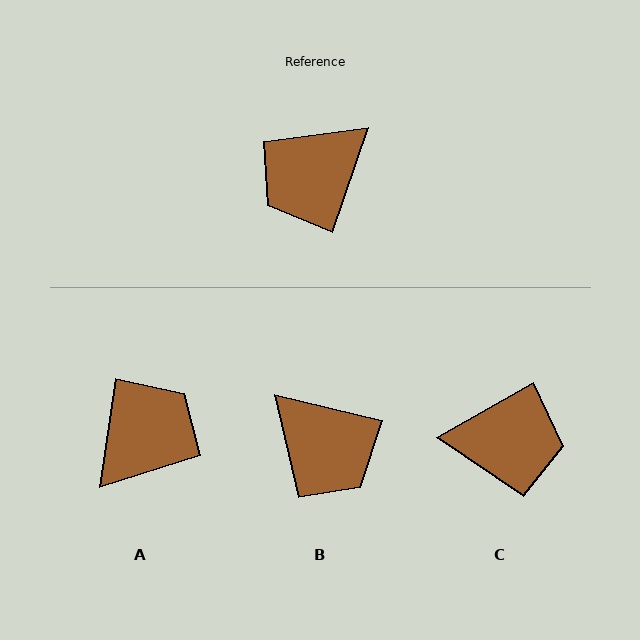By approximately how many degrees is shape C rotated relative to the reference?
Approximately 138 degrees counter-clockwise.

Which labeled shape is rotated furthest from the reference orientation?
A, about 170 degrees away.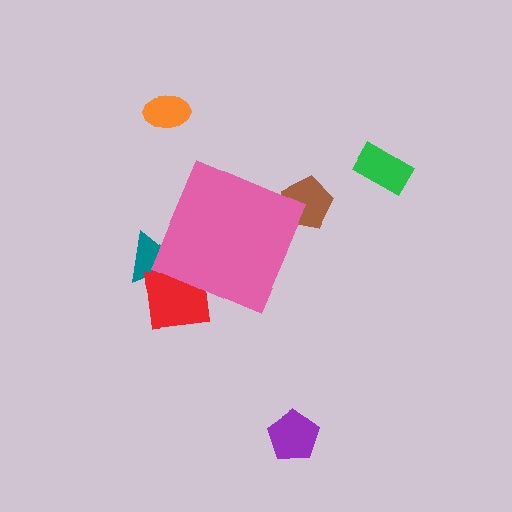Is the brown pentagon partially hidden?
Yes, the brown pentagon is partially hidden behind the pink diamond.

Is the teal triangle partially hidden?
Yes, the teal triangle is partially hidden behind the pink diamond.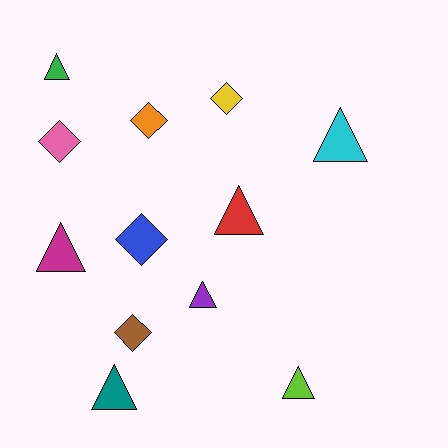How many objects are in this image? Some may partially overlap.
There are 12 objects.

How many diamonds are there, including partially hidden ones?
There are 5 diamonds.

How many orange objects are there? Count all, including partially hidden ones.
There is 1 orange object.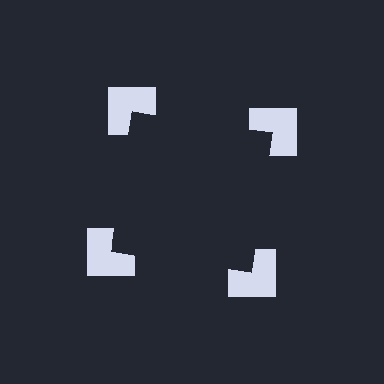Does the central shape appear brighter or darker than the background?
It typically appears slightly darker than the background, even though no actual brightness change is drawn.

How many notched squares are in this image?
There are 4 — one at each vertex of the illusory square.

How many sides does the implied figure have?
4 sides.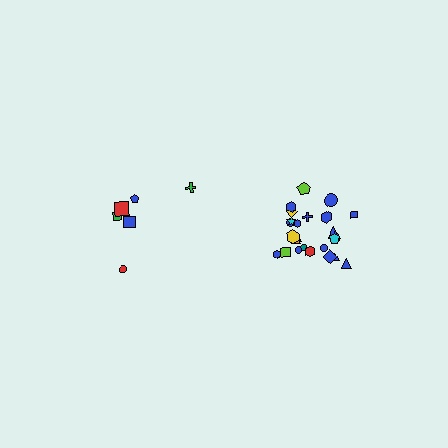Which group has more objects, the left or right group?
The right group.